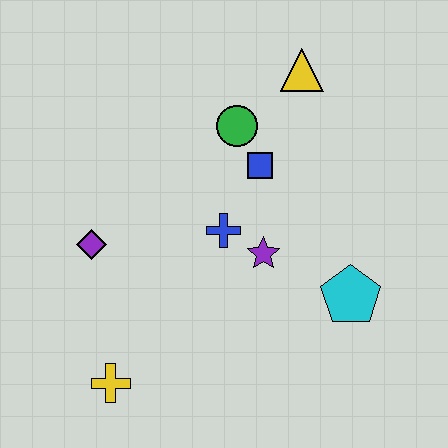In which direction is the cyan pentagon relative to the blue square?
The cyan pentagon is below the blue square.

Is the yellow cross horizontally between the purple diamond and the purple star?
Yes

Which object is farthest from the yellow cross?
The yellow triangle is farthest from the yellow cross.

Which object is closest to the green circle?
The blue square is closest to the green circle.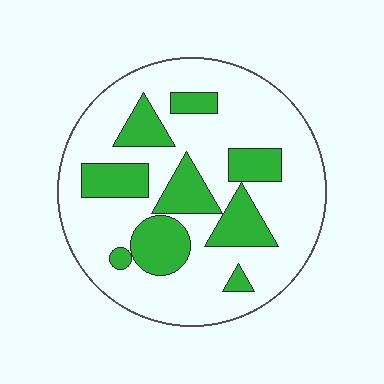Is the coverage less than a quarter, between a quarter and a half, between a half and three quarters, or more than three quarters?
Between a quarter and a half.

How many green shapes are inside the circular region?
9.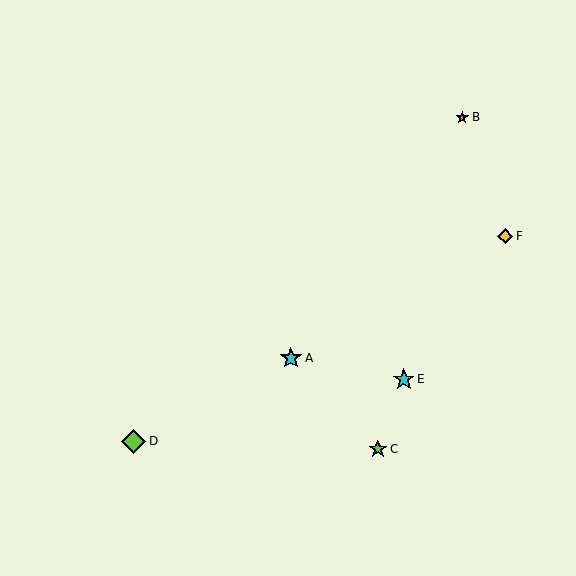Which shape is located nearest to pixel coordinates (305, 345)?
The cyan star (labeled A) at (291, 358) is nearest to that location.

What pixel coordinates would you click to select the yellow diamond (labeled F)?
Click at (505, 236) to select the yellow diamond F.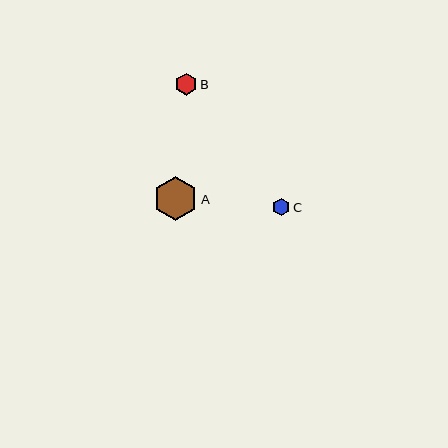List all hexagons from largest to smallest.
From largest to smallest: A, B, C.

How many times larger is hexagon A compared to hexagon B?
Hexagon A is approximately 2.0 times the size of hexagon B.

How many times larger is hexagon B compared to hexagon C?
Hexagon B is approximately 1.3 times the size of hexagon C.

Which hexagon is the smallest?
Hexagon C is the smallest with a size of approximately 17 pixels.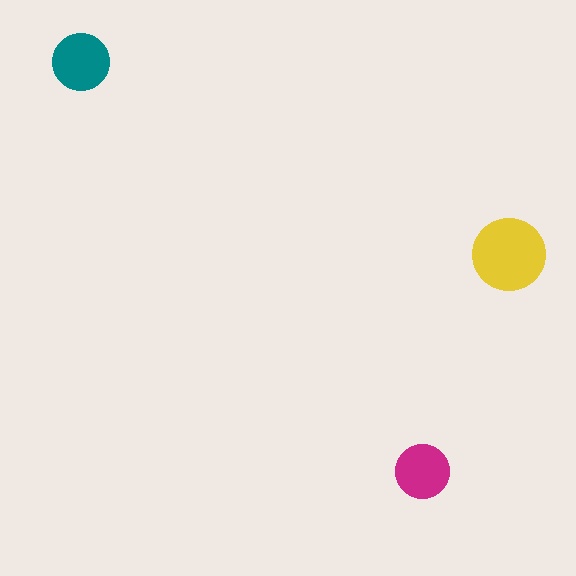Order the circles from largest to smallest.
the yellow one, the teal one, the magenta one.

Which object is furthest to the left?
The teal circle is leftmost.